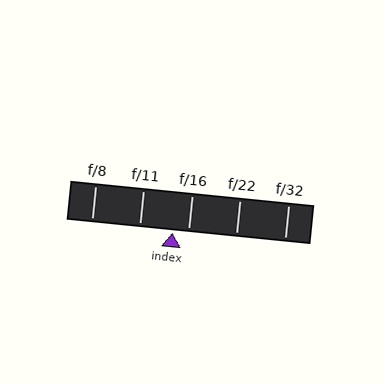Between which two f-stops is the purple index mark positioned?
The index mark is between f/11 and f/16.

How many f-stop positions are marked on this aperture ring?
There are 5 f-stop positions marked.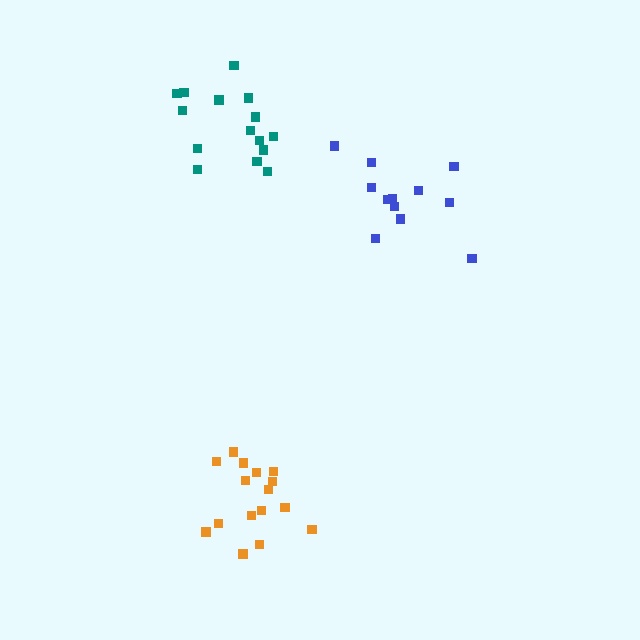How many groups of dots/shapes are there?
There are 3 groups.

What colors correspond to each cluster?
The clusters are colored: orange, blue, teal.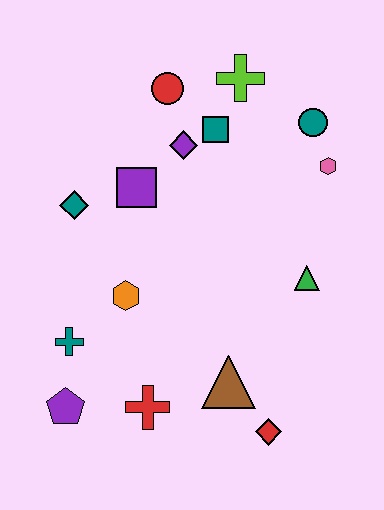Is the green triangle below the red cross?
No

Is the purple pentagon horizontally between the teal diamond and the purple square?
No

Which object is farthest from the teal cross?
The teal circle is farthest from the teal cross.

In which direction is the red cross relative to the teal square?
The red cross is below the teal square.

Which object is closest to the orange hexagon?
The teal cross is closest to the orange hexagon.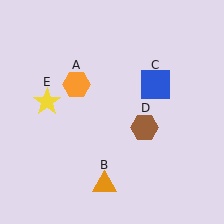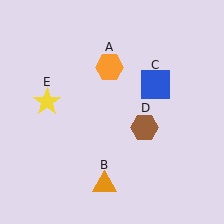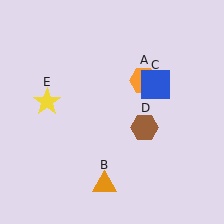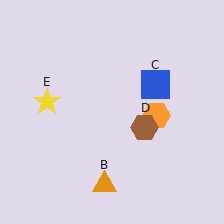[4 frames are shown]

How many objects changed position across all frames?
1 object changed position: orange hexagon (object A).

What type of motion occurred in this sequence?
The orange hexagon (object A) rotated clockwise around the center of the scene.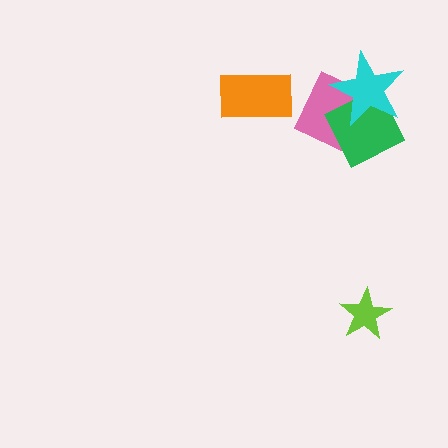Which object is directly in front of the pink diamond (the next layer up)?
The green square is directly in front of the pink diamond.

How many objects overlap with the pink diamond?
2 objects overlap with the pink diamond.